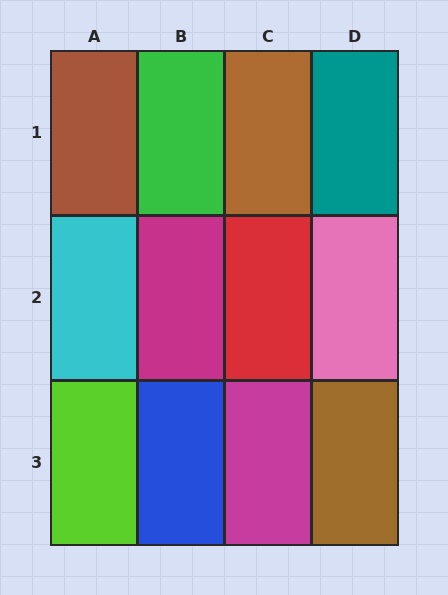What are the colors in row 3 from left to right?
Lime, blue, magenta, brown.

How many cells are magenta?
2 cells are magenta.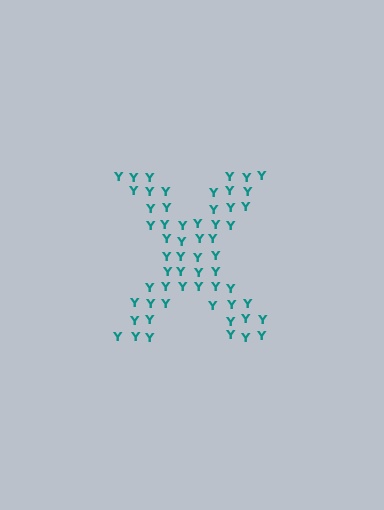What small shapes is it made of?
It is made of small letter Y's.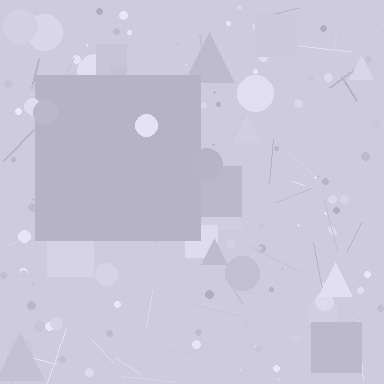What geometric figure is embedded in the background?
A square is embedded in the background.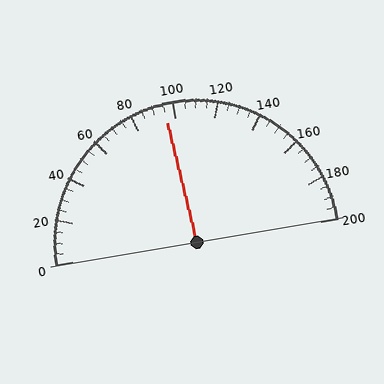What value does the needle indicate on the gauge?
The needle indicates approximately 95.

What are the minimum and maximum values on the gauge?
The gauge ranges from 0 to 200.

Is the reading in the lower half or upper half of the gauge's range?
The reading is in the lower half of the range (0 to 200).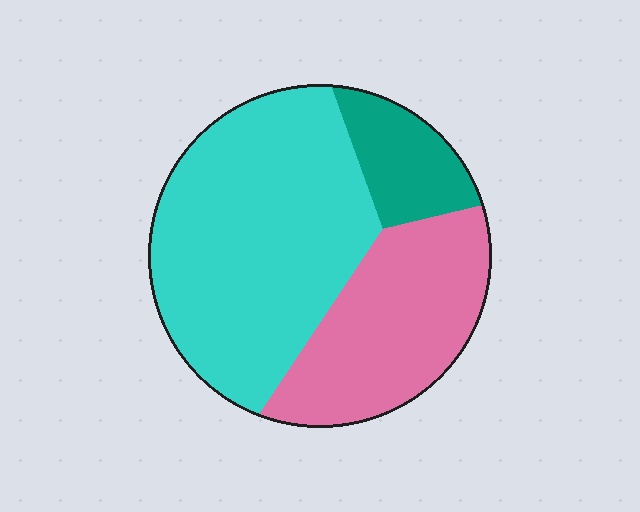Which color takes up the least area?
Teal, at roughly 15%.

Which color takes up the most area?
Cyan, at roughly 55%.